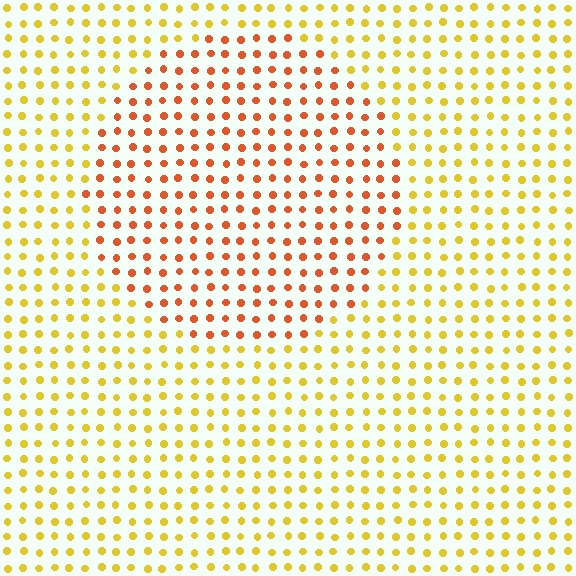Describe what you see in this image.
The image is filled with small yellow elements in a uniform arrangement. A circle-shaped region is visible where the elements are tinted to a slightly different hue, forming a subtle color boundary.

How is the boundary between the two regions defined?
The boundary is defined purely by a slight shift in hue (about 38 degrees). Spacing, size, and orientation are identical on both sides.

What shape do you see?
I see a circle.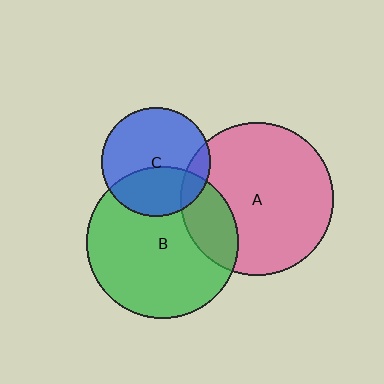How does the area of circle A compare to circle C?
Approximately 2.0 times.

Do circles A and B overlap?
Yes.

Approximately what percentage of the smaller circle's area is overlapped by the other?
Approximately 20%.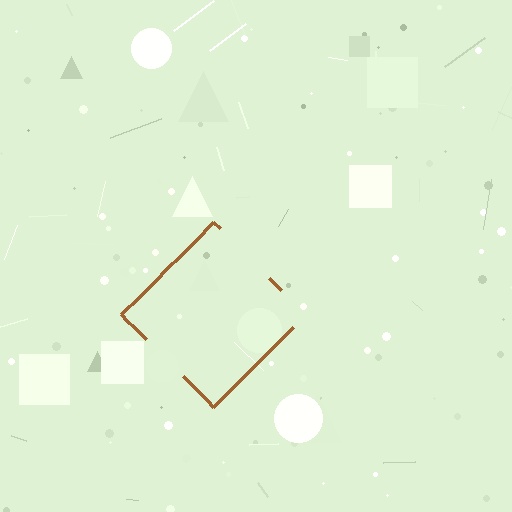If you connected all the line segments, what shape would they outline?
They would outline a diamond.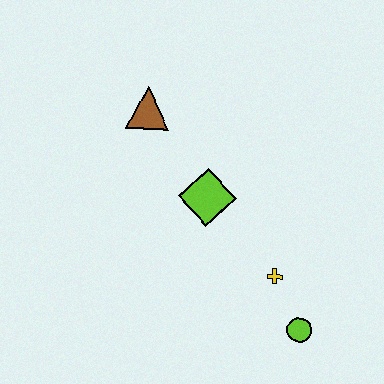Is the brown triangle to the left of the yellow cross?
Yes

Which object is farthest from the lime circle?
The brown triangle is farthest from the lime circle.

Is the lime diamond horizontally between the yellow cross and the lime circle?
No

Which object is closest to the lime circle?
The yellow cross is closest to the lime circle.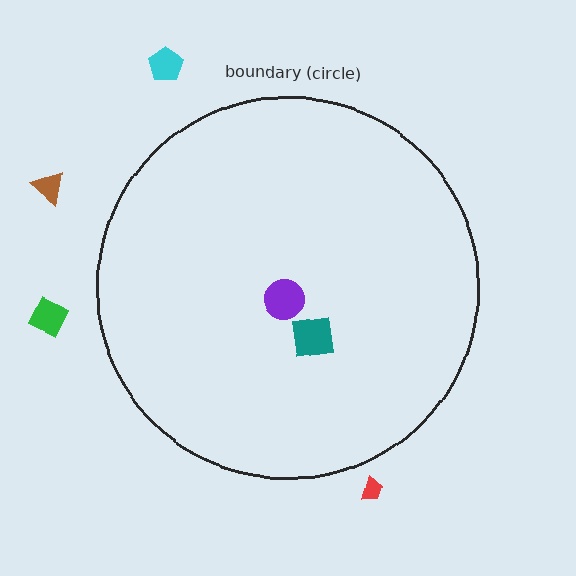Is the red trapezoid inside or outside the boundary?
Outside.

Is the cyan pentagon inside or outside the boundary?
Outside.